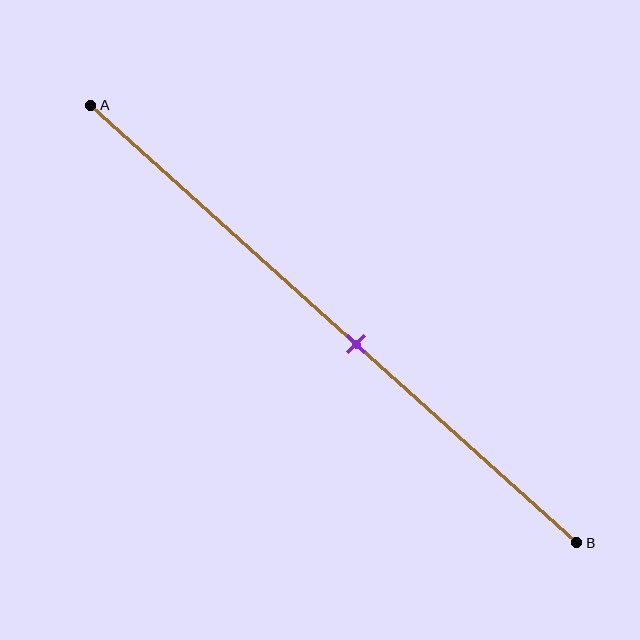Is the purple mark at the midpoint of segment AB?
No, the mark is at about 55% from A, not at the 50% midpoint.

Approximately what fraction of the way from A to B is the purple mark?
The purple mark is approximately 55% of the way from A to B.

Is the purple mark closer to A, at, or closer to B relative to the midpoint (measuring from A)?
The purple mark is closer to point B than the midpoint of segment AB.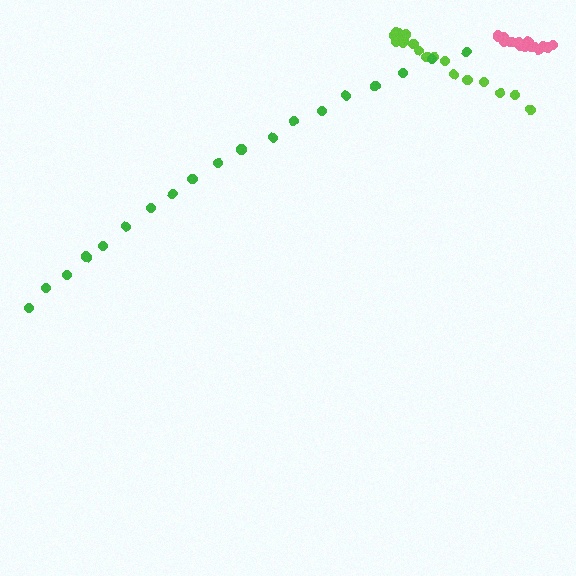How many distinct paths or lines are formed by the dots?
There are 3 distinct paths.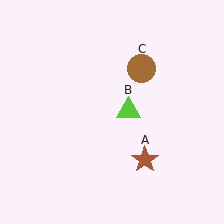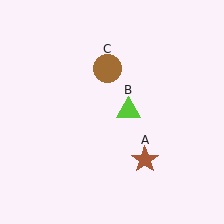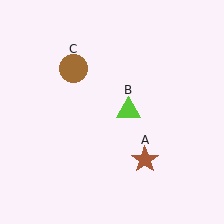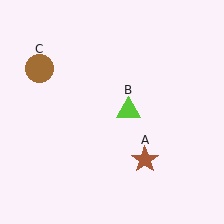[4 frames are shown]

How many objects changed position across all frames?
1 object changed position: brown circle (object C).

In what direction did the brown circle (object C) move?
The brown circle (object C) moved left.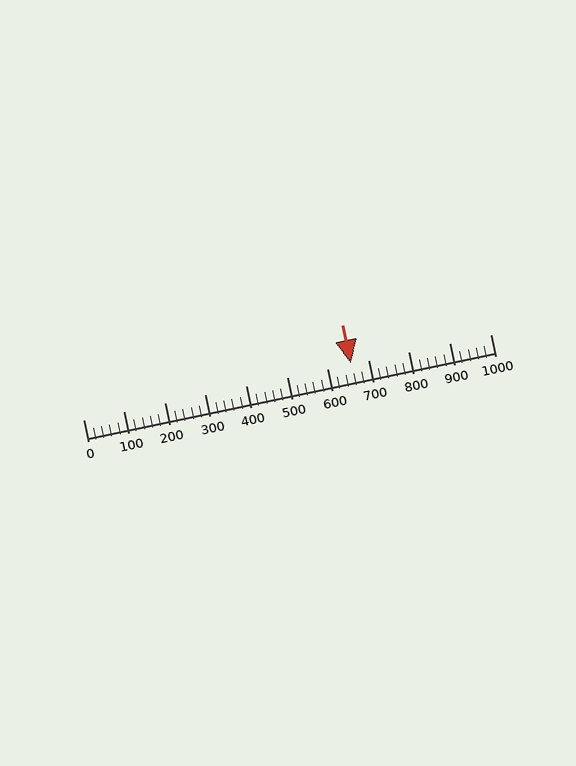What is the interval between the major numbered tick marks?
The major tick marks are spaced 100 units apart.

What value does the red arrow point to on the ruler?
The red arrow points to approximately 656.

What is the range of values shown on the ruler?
The ruler shows values from 0 to 1000.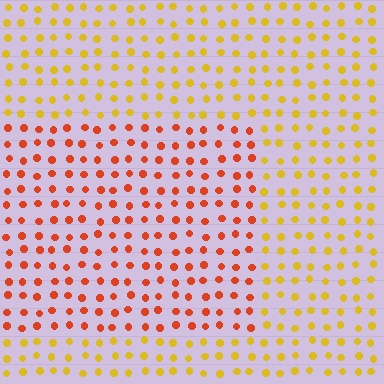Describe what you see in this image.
The image is filled with small yellow elements in a uniform arrangement. A rectangle-shaped region is visible where the elements are tinted to a slightly different hue, forming a subtle color boundary.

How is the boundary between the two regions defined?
The boundary is defined purely by a slight shift in hue (about 39 degrees). Spacing, size, and orientation are identical on both sides.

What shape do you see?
I see a rectangle.